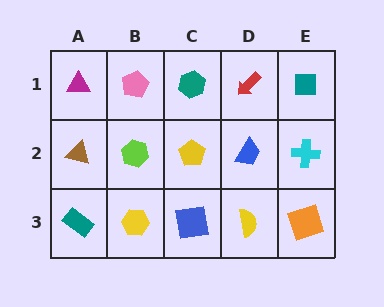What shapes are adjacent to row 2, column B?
A pink pentagon (row 1, column B), a yellow hexagon (row 3, column B), a brown triangle (row 2, column A), a yellow pentagon (row 2, column C).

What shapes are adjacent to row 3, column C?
A yellow pentagon (row 2, column C), a yellow hexagon (row 3, column B), a yellow semicircle (row 3, column D).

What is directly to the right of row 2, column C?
A blue trapezoid.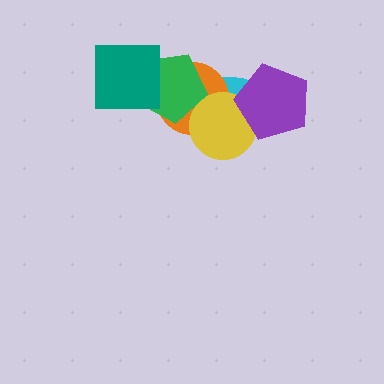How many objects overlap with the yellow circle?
3 objects overlap with the yellow circle.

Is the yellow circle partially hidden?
Yes, it is partially covered by another shape.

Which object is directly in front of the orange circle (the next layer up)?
The yellow circle is directly in front of the orange circle.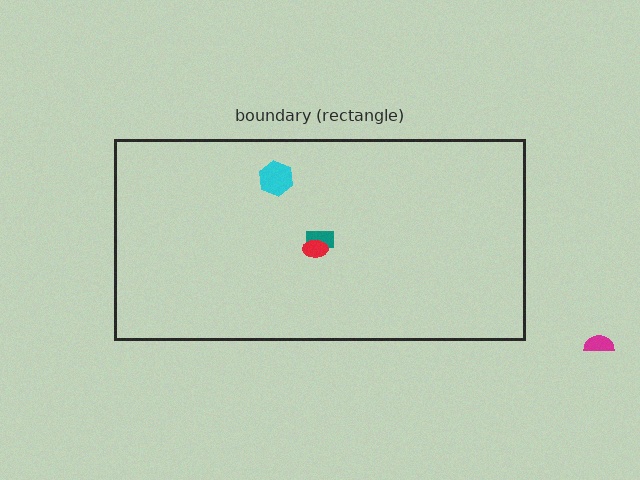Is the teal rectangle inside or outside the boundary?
Inside.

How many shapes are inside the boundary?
3 inside, 1 outside.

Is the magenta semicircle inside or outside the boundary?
Outside.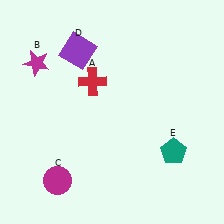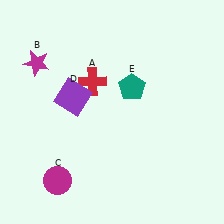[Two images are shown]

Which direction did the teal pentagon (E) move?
The teal pentagon (E) moved up.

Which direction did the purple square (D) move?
The purple square (D) moved down.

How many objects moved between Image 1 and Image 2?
2 objects moved between the two images.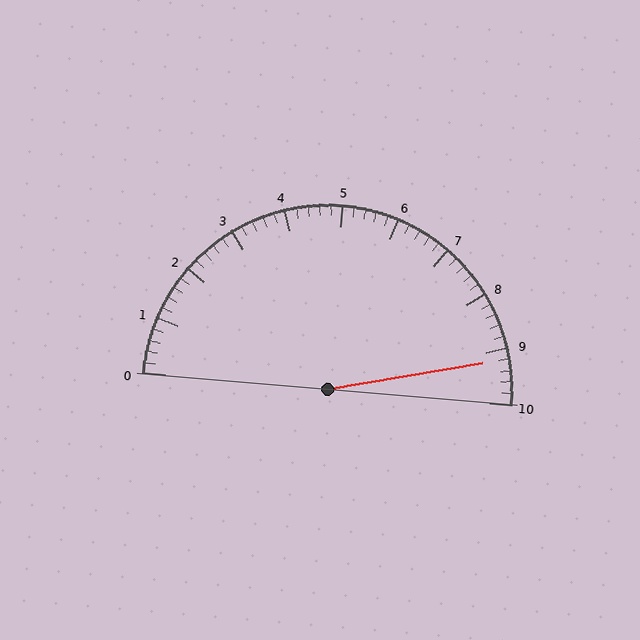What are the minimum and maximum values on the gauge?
The gauge ranges from 0 to 10.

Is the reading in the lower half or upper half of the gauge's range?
The reading is in the upper half of the range (0 to 10).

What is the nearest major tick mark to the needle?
The nearest major tick mark is 9.